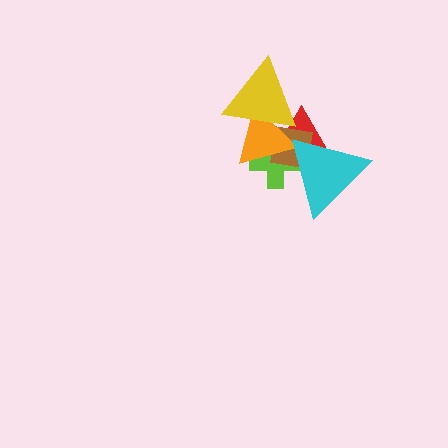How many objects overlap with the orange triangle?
5 objects overlap with the orange triangle.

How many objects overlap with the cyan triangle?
4 objects overlap with the cyan triangle.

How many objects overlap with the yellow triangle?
3 objects overlap with the yellow triangle.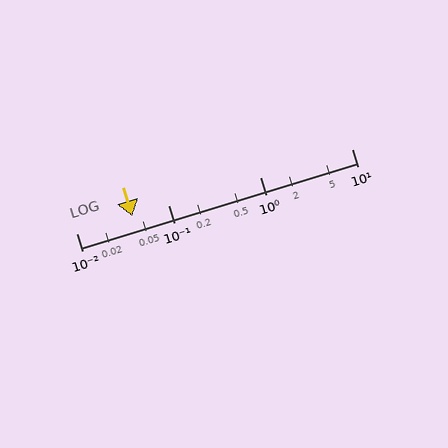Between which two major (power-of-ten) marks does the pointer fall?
The pointer is between 0.01 and 0.1.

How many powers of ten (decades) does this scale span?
The scale spans 3 decades, from 0.01 to 10.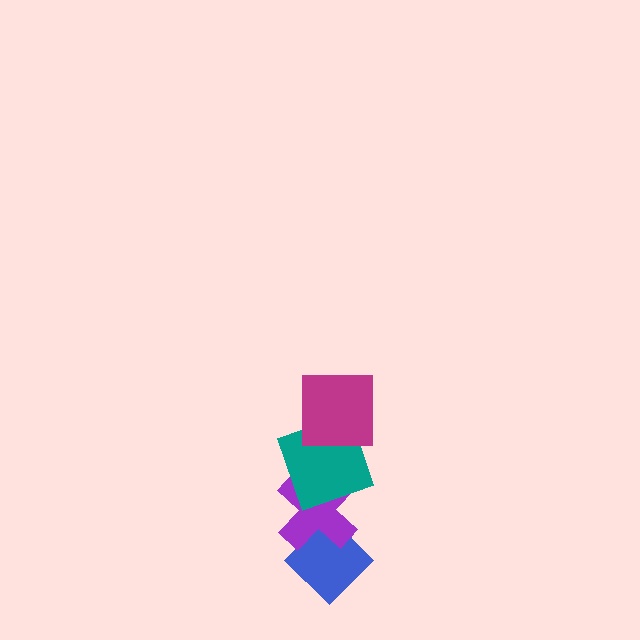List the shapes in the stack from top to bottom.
From top to bottom: the magenta square, the teal square, the purple cross, the blue diamond.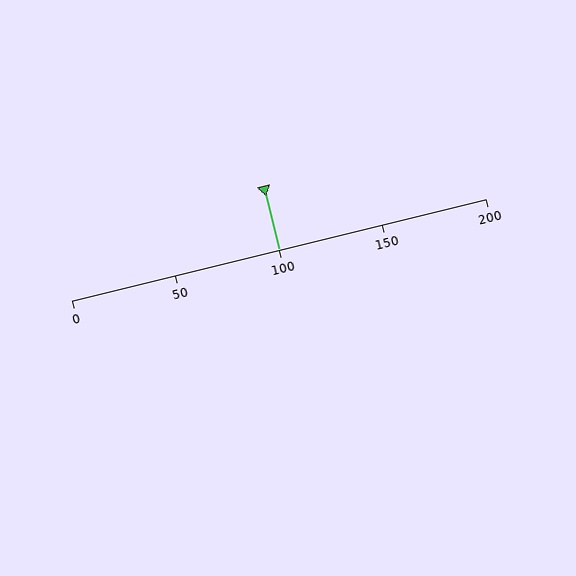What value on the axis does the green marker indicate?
The marker indicates approximately 100.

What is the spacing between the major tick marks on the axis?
The major ticks are spaced 50 apart.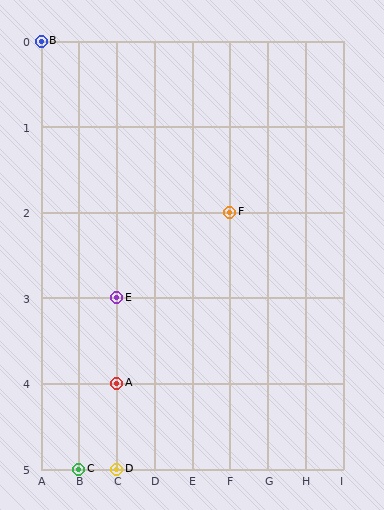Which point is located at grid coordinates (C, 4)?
Point A is at (C, 4).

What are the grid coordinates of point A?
Point A is at grid coordinates (C, 4).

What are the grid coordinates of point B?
Point B is at grid coordinates (A, 0).